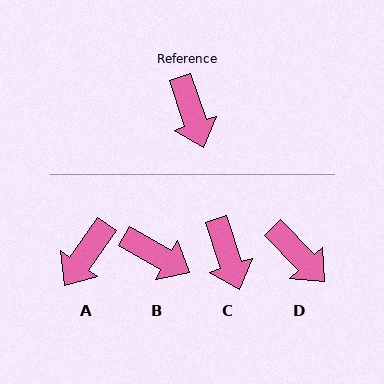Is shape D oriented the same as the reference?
No, it is off by about 25 degrees.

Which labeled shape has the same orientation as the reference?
C.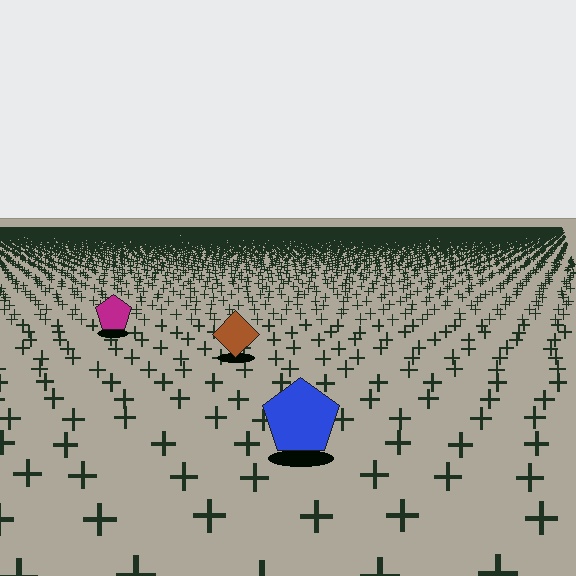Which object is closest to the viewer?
The blue pentagon is closest. The texture marks near it are larger and more spread out.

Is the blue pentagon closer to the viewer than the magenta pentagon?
Yes. The blue pentagon is closer — you can tell from the texture gradient: the ground texture is coarser near it.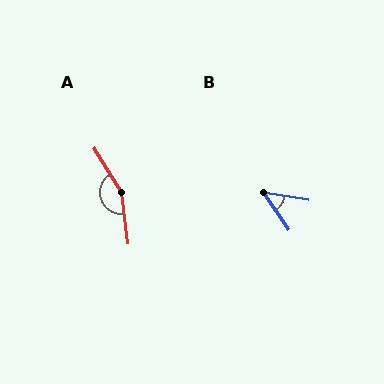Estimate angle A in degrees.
Approximately 155 degrees.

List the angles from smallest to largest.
B (47°), A (155°).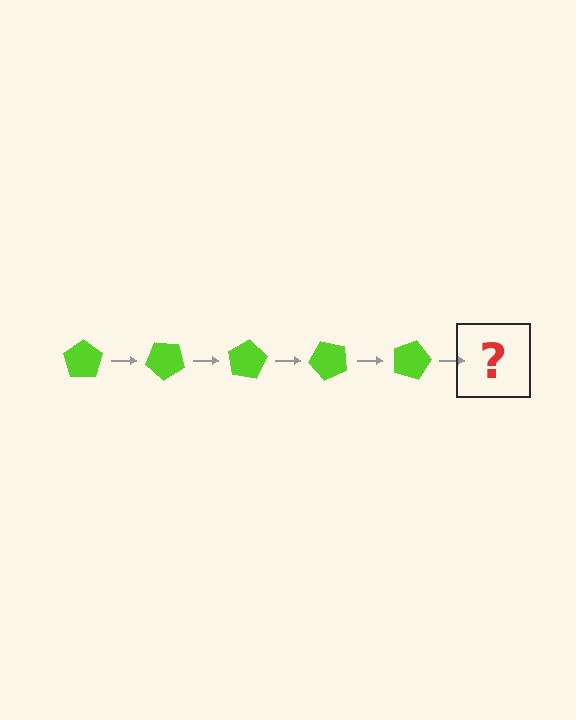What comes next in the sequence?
The next element should be a lime pentagon rotated 200 degrees.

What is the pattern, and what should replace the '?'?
The pattern is that the pentagon rotates 40 degrees each step. The '?' should be a lime pentagon rotated 200 degrees.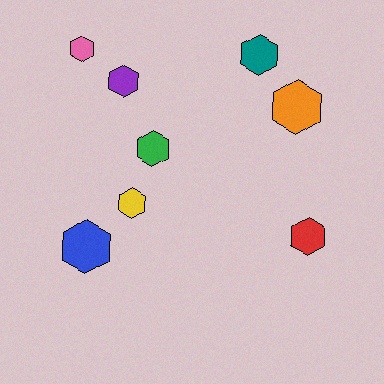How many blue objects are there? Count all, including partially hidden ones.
There is 1 blue object.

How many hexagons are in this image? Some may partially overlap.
There are 8 hexagons.